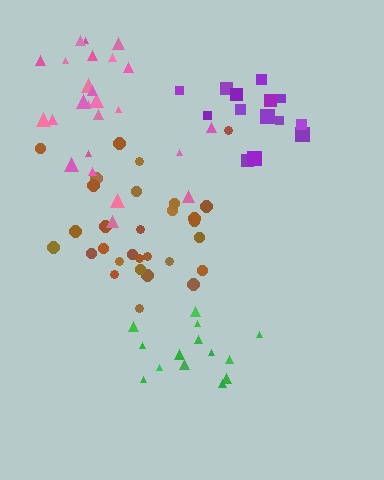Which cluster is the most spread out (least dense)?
Pink.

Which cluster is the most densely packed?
Brown.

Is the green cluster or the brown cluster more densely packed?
Brown.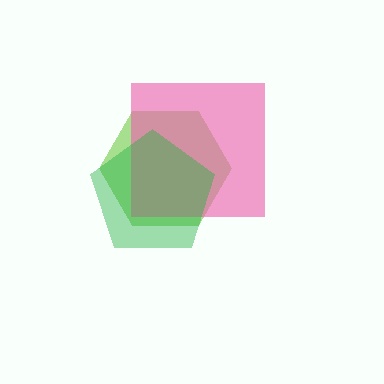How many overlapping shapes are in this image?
There are 3 overlapping shapes in the image.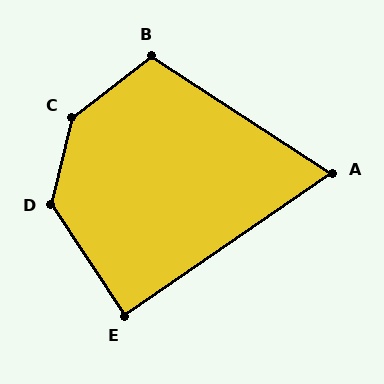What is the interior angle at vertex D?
Approximately 133 degrees (obtuse).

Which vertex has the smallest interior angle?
A, at approximately 67 degrees.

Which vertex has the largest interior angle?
C, at approximately 141 degrees.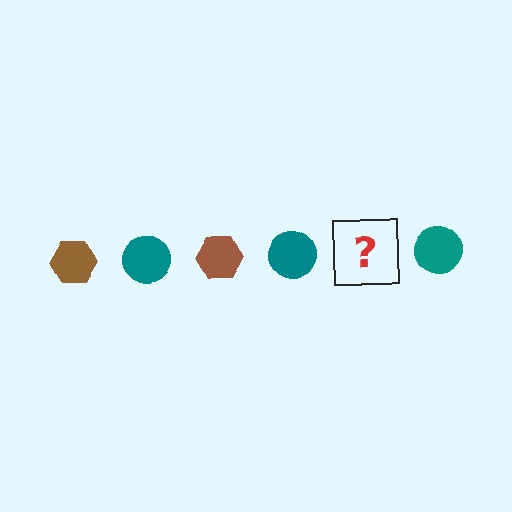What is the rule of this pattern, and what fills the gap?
The rule is that the pattern alternates between brown hexagon and teal circle. The gap should be filled with a brown hexagon.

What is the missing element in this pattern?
The missing element is a brown hexagon.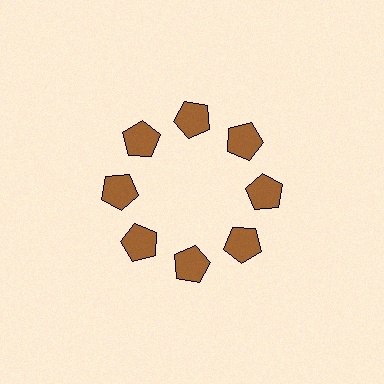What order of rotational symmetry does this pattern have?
This pattern has 8-fold rotational symmetry.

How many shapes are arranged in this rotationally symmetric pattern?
There are 8 shapes, arranged in 8 groups of 1.